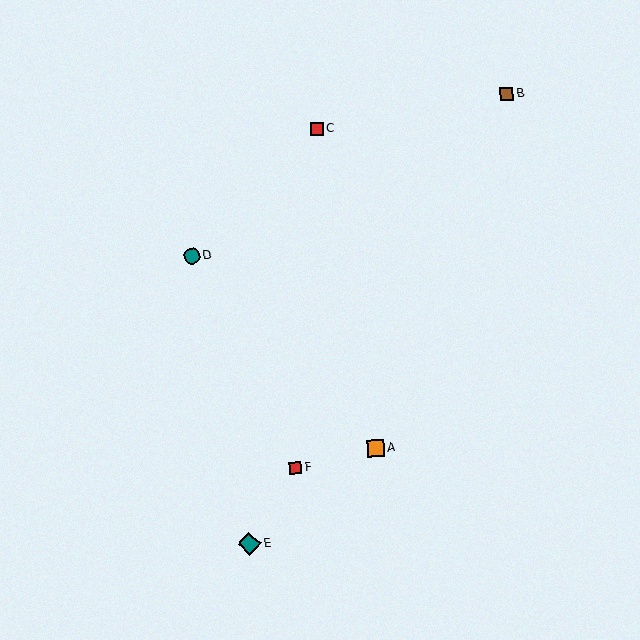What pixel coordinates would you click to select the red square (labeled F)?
Click at (295, 468) to select the red square F.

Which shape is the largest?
The teal diamond (labeled E) is the largest.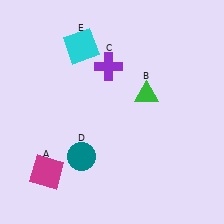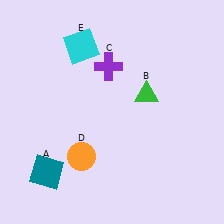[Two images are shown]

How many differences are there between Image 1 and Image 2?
There are 2 differences between the two images.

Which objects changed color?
A changed from magenta to teal. D changed from teal to orange.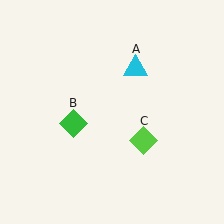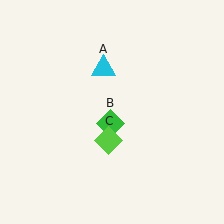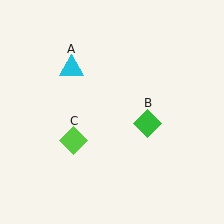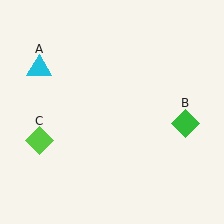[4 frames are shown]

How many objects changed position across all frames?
3 objects changed position: cyan triangle (object A), green diamond (object B), lime diamond (object C).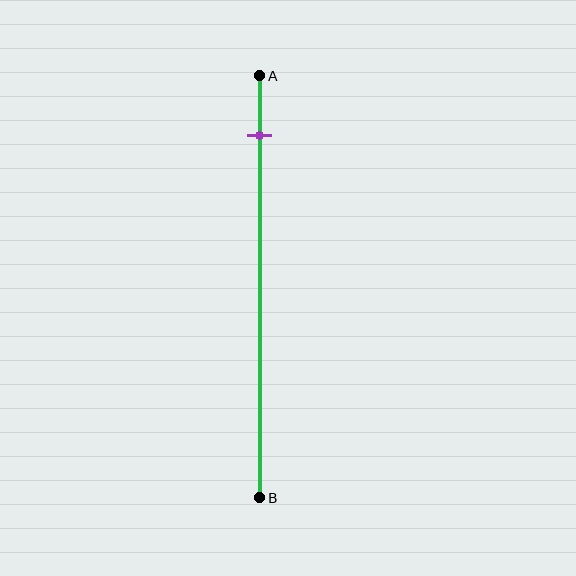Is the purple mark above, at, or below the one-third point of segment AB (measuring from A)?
The purple mark is above the one-third point of segment AB.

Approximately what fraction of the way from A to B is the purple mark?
The purple mark is approximately 15% of the way from A to B.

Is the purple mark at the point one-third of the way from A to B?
No, the mark is at about 15% from A, not at the 33% one-third point.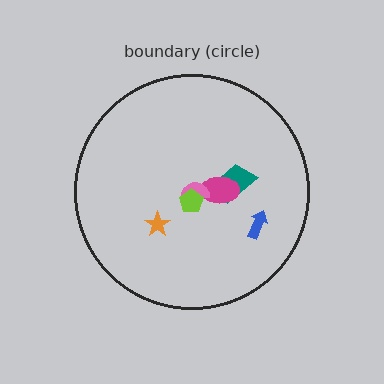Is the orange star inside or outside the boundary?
Inside.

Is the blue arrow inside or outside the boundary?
Inside.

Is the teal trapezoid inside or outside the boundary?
Inside.